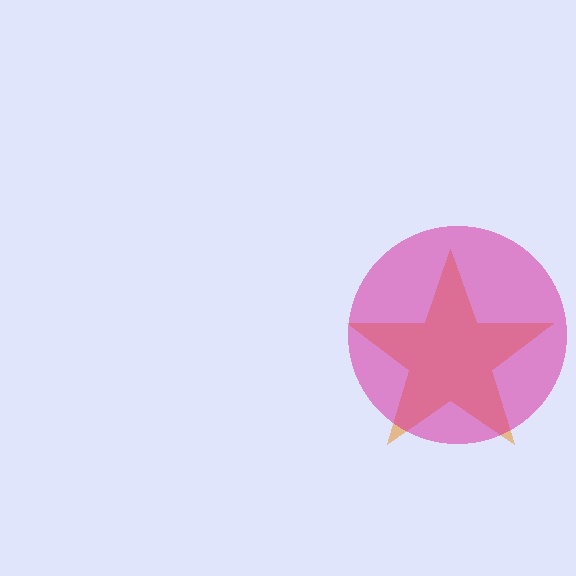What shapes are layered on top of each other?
The layered shapes are: an orange star, a magenta circle.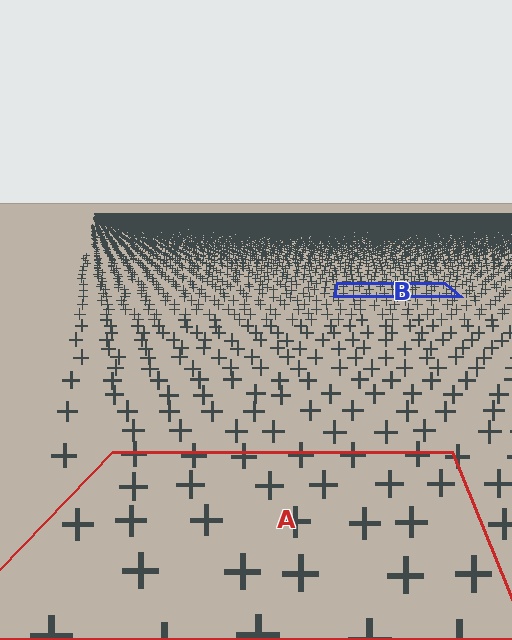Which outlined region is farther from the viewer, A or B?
Region B is farther from the viewer — the texture elements inside it appear smaller and more densely packed.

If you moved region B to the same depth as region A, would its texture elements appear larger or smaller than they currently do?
They would appear larger. At a closer depth, the same texture elements are projected at a bigger on-screen size.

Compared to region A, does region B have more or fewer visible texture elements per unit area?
Region B has more texture elements per unit area — they are packed more densely because it is farther away.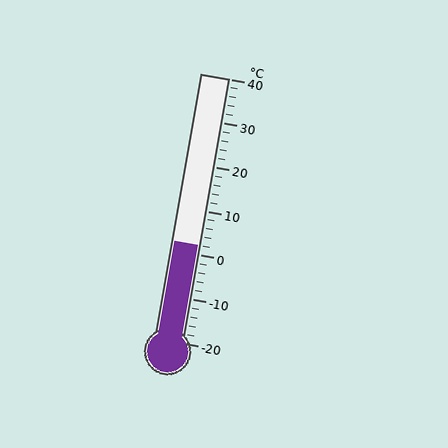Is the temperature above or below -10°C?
The temperature is above -10°C.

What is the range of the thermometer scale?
The thermometer scale ranges from -20°C to 40°C.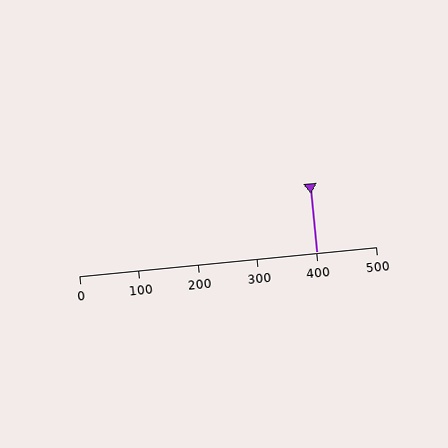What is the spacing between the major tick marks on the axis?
The major ticks are spaced 100 apart.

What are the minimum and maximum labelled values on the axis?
The axis runs from 0 to 500.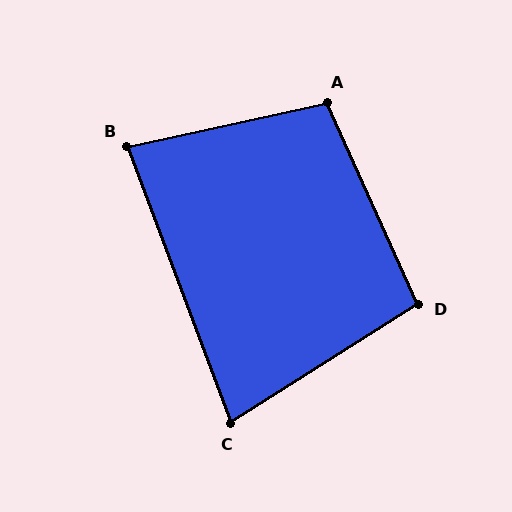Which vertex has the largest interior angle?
A, at approximately 102 degrees.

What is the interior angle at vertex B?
Approximately 82 degrees (acute).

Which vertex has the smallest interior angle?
C, at approximately 78 degrees.